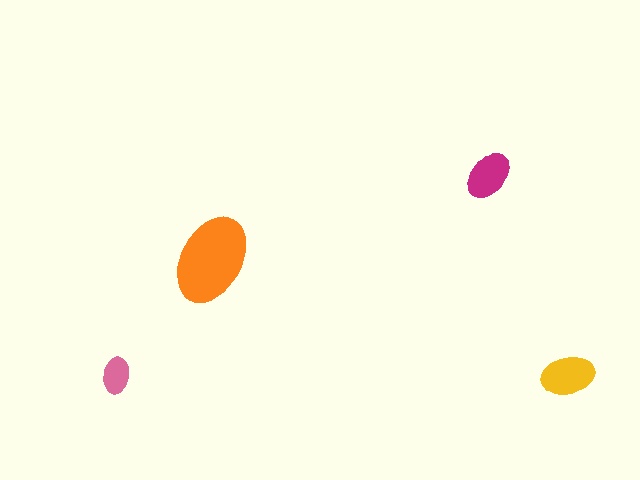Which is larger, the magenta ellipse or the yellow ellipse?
The yellow one.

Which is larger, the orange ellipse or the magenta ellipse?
The orange one.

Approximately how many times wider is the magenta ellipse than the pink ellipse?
About 1.5 times wider.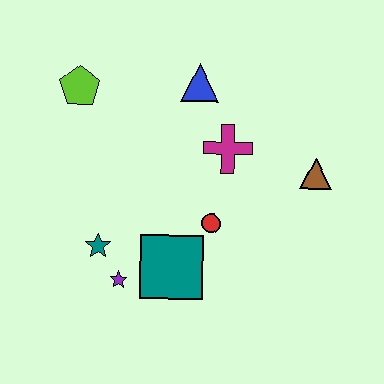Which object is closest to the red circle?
The teal square is closest to the red circle.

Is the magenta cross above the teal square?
Yes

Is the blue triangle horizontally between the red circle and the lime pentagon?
Yes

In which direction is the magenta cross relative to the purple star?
The magenta cross is above the purple star.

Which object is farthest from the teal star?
The brown triangle is farthest from the teal star.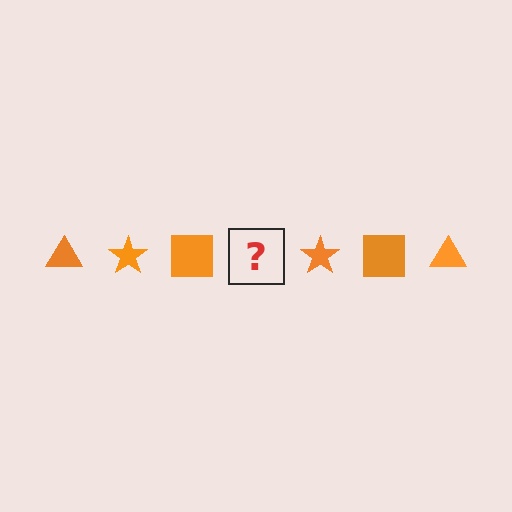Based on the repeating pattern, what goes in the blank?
The blank should be an orange triangle.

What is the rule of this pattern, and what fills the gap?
The rule is that the pattern cycles through triangle, star, square shapes in orange. The gap should be filled with an orange triangle.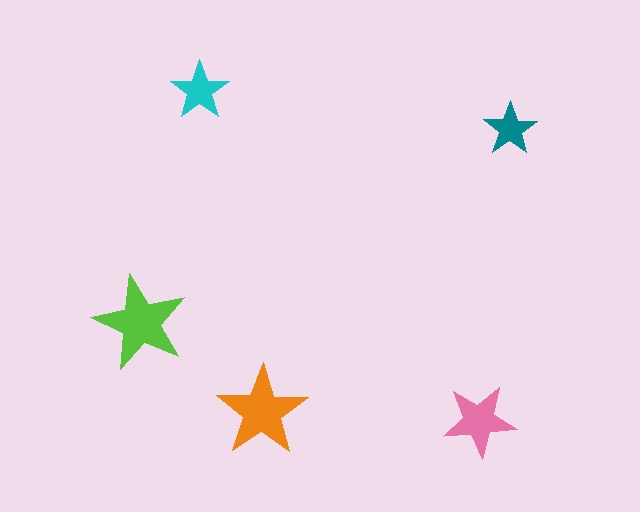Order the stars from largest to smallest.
the lime one, the orange one, the pink one, the cyan one, the teal one.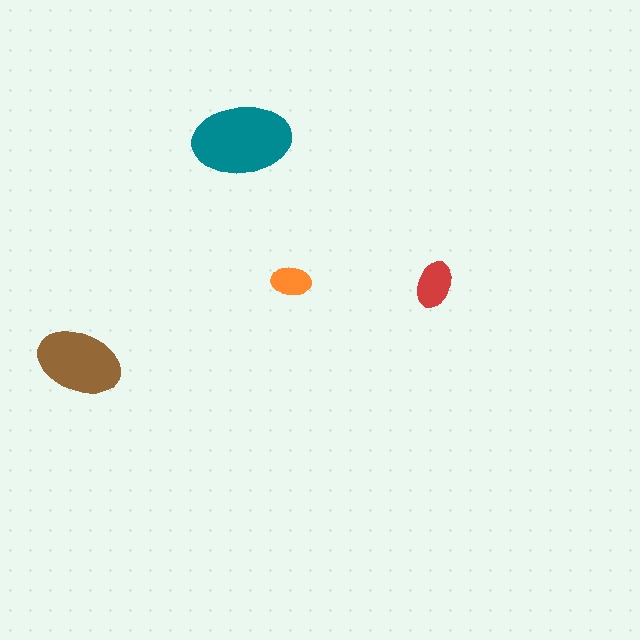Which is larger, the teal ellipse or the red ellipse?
The teal one.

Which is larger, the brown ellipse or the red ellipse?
The brown one.